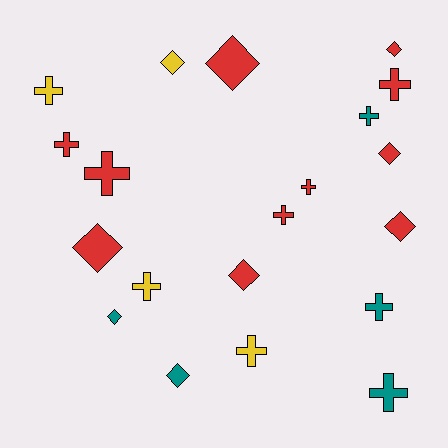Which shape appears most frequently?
Cross, with 11 objects.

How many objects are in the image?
There are 20 objects.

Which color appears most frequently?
Red, with 11 objects.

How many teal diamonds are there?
There are 2 teal diamonds.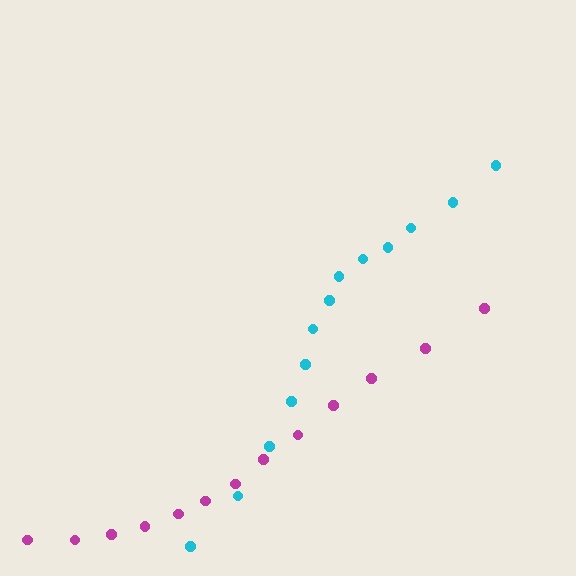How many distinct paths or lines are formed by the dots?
There are 2 distinct paths.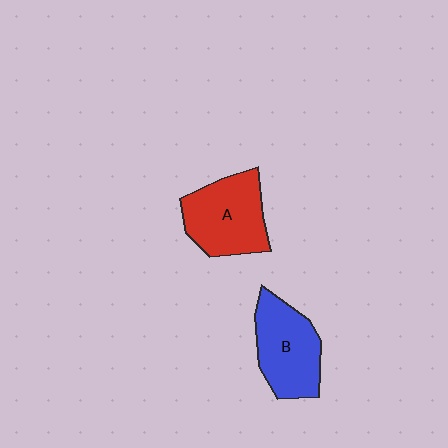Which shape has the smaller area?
Shape B (blue).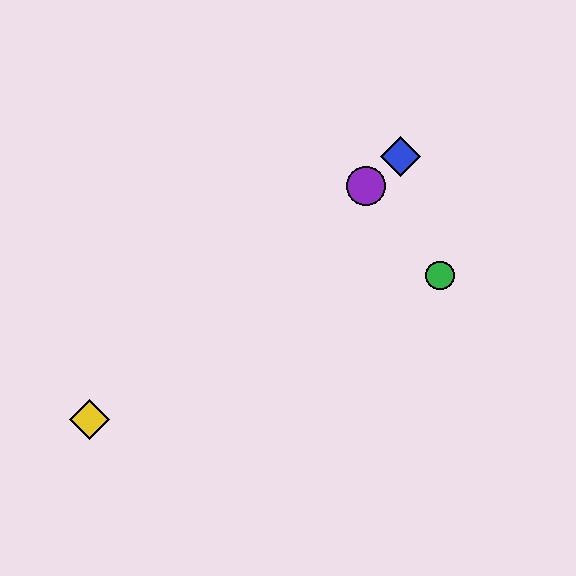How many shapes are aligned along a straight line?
4 shapes (the red circle, the blue diamond, the yellow diamond, the purple circle) are aligned along a straight line.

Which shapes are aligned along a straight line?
The red circle, the blue diamond, the yellow diamond, the purple circle are aligned along a straight line.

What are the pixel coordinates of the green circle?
The green circle is at (440, 276).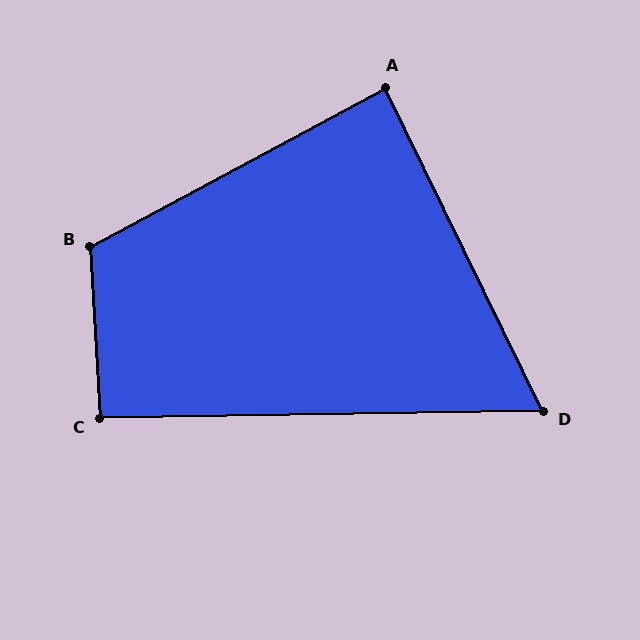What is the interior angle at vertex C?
Approximately 92 degrees (approximately right).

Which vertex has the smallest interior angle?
D, at approximately 65 degrees.